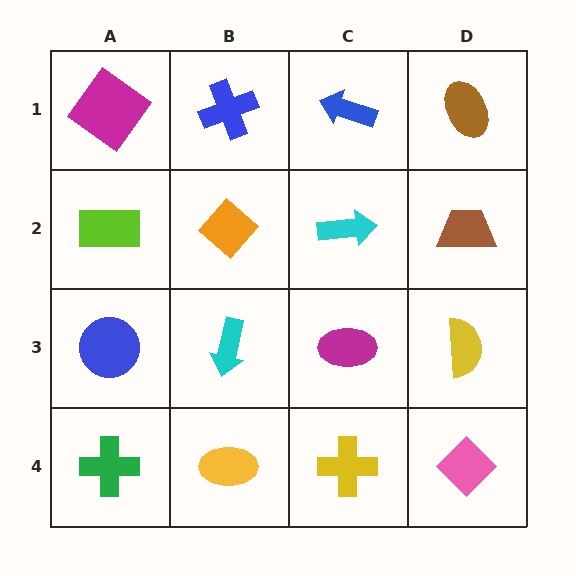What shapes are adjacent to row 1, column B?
An orange diamond (row 2, column B), a magenta diamond (row 1, column A), a blue arrow (row 1, column C).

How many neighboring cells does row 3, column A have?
3.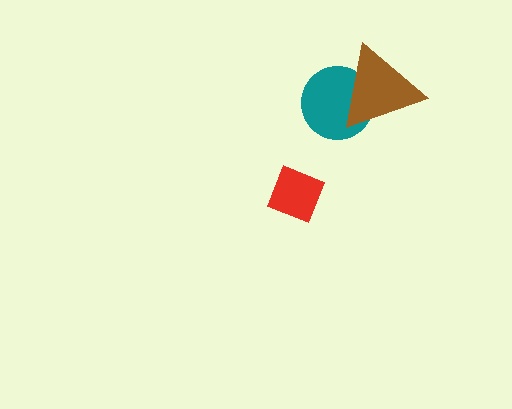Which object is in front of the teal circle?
The brown triangle is in front of the teal circle.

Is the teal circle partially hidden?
Yes, it is partially covered by another shape.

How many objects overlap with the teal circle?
1 object overlaps with the teal circle.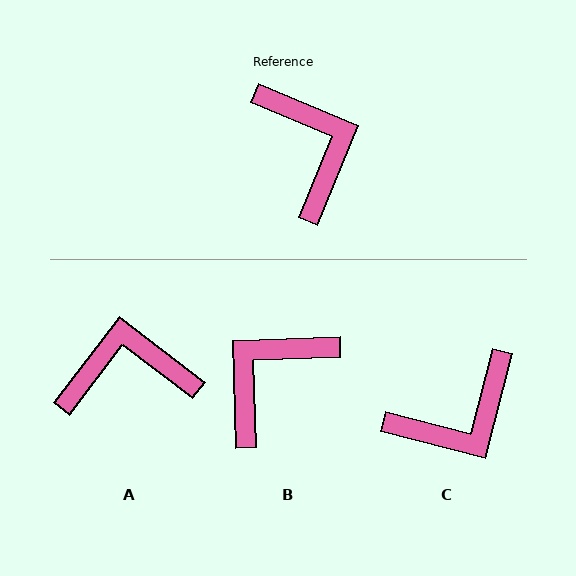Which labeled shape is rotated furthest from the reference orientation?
B, about 115 degrees away.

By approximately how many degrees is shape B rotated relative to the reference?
Approximately 115 degrees counter-clockwise.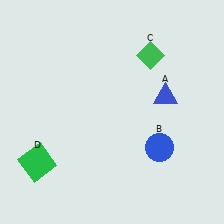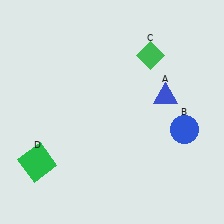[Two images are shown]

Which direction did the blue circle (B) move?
The blue circle (B) moved right.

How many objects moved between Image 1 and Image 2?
1 object moved between the two images.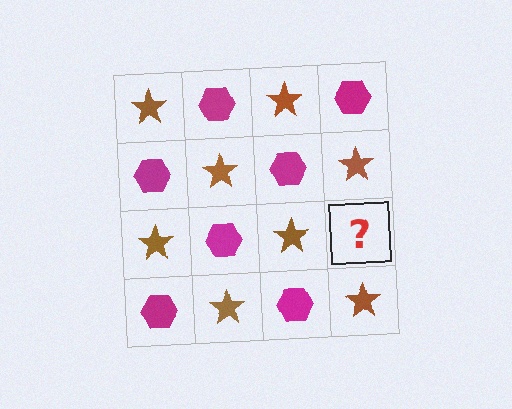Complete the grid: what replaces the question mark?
The question mark should be replaced with a magenta hexagon.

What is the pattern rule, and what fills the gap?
The rule is that it alternates brown star and magenta hexagon in a checkerboard pattern. The gap should be filled with a magenta hexagon.